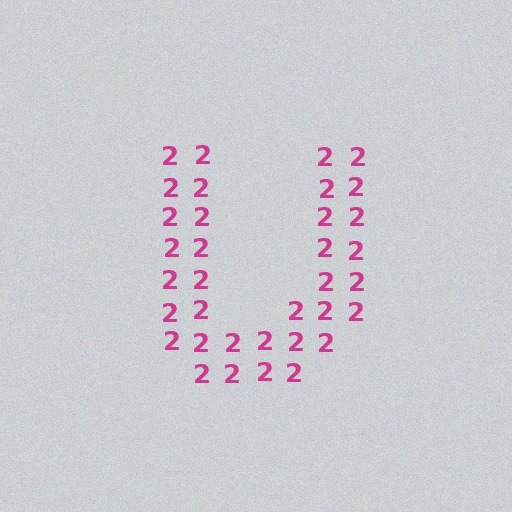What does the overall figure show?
The overall figure shows the letter U.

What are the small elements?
The small elements are digit 2's.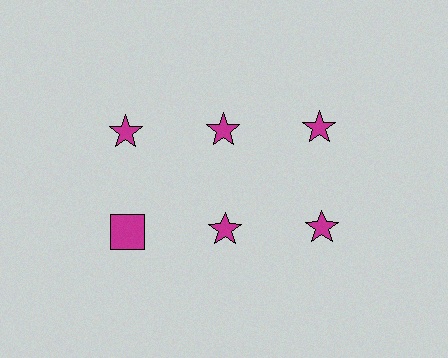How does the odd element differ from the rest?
It has a different shape: square instead of star.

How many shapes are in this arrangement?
There are 6 shapes arranged in a grid pattern.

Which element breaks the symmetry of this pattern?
The magenta square in the second row, leftmost column breaks the symmetry. All other shapes are magenta stars.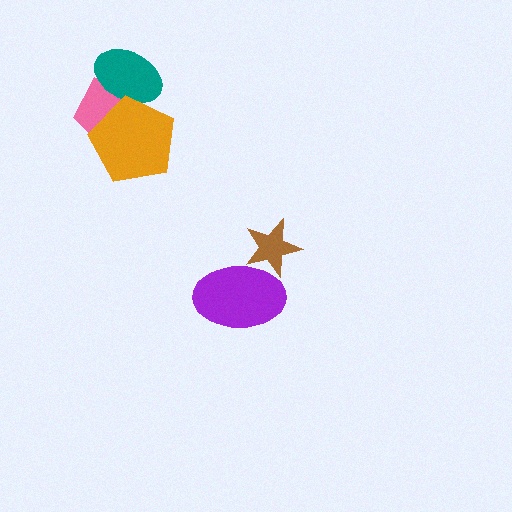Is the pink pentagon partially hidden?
Yes, it is partially covered by another shape.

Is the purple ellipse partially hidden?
Yes, it is partially covered by another shape.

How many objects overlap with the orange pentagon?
2 objects overlap with the orange pentagon.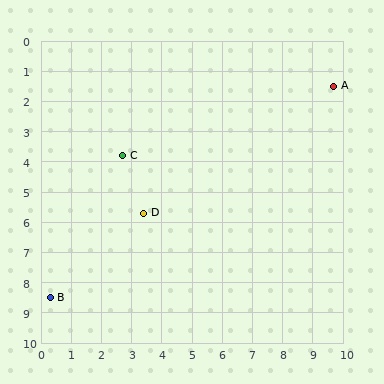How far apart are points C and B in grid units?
Points C and B are about 5.3 grid units apart.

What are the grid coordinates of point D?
Point D is at approximately (3.4, 5.7).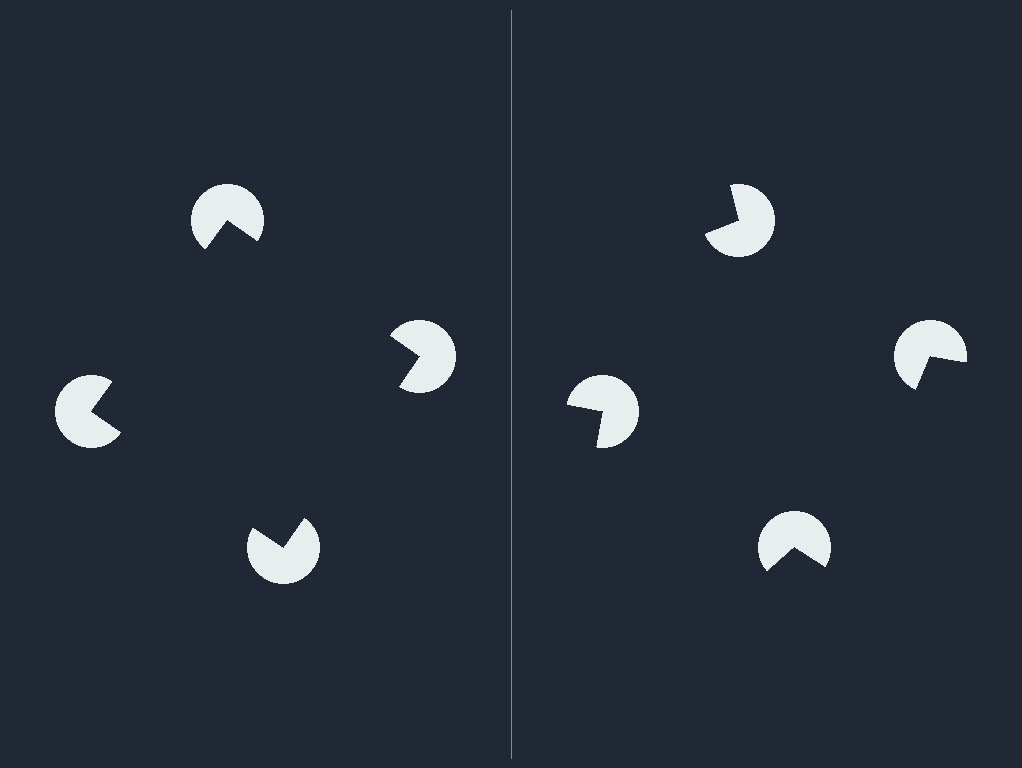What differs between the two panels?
The pac-man discs are positioned identically on both sides; only the wedge orientations differ. On the left they align to a square; on the right they are misaligned.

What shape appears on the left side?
An illusory square.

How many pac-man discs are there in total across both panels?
8 — 4 on each side.